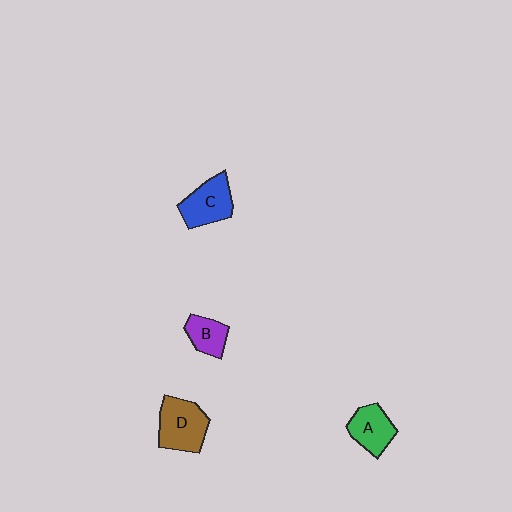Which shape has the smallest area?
Shape B (purple).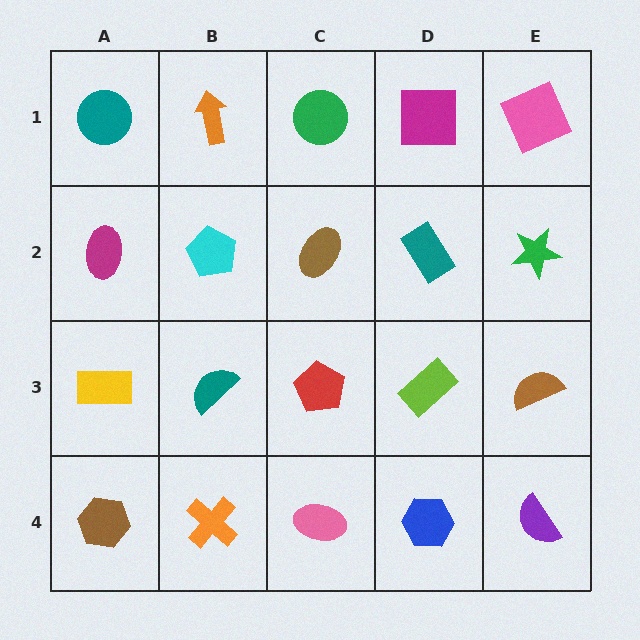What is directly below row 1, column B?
A cyan pentagon.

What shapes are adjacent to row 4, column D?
A lime rectangle (row 3, column D), a pink ellipse (row 4, column C), a purple semicircle (row 4, column E).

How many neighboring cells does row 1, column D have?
3.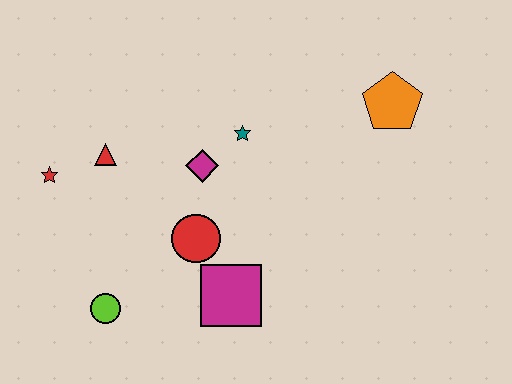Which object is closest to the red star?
The red triangle is closest to the red star.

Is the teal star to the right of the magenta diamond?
Yes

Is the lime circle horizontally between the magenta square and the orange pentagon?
No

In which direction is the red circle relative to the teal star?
The red circle is below the teal star.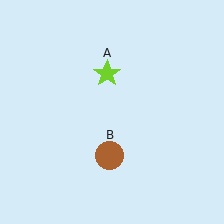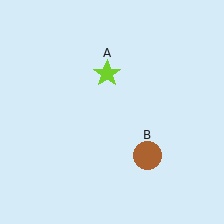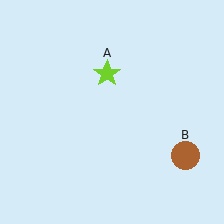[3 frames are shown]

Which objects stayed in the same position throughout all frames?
Lime star (object A) remained stationary.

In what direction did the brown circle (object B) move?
The brown circle (object B) moved right.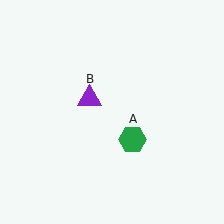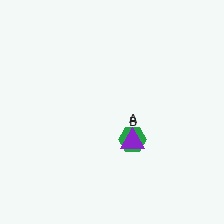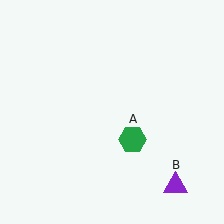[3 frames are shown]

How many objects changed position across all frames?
1 object changed position: purple triangle (object B).